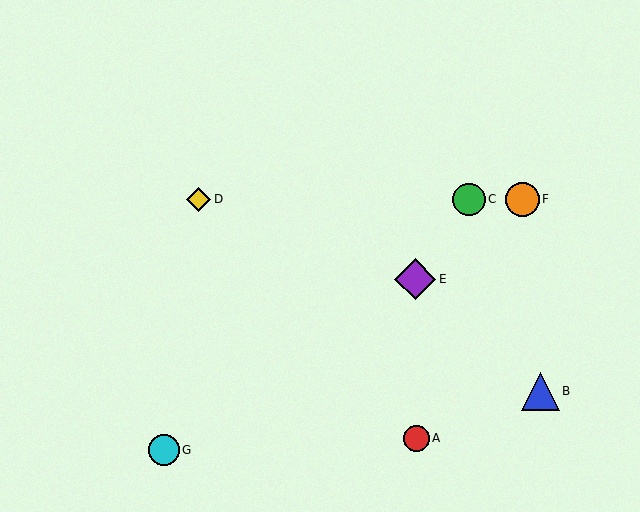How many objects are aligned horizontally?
3 objects (C, D, F) are aligned horizontally.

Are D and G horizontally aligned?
No, D is at y≈199 and G is at y≈450.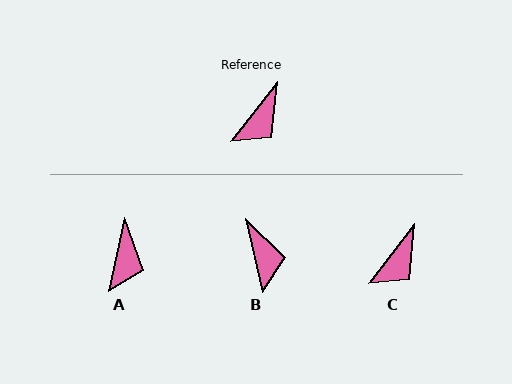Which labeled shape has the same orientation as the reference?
C.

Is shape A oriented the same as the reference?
No, it is off by about 25 degrees.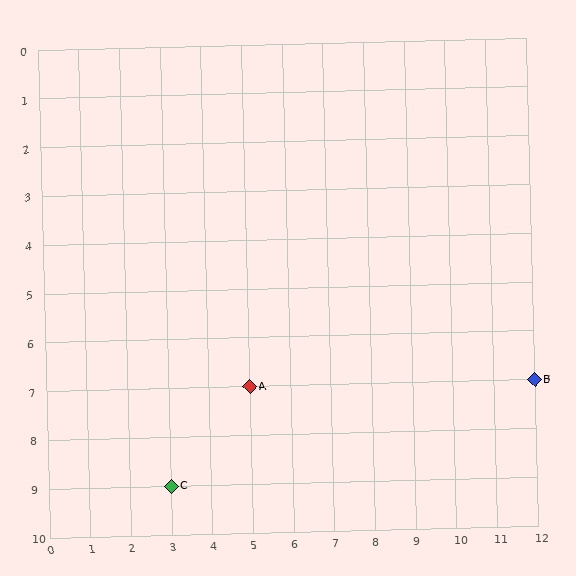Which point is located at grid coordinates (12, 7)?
Point B is at (12, 7).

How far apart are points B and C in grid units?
Points B and C are 9 columns and 2 rows apart (about 9.2 grid units diagonally).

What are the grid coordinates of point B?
Point B is at grid coordinates (12, 7).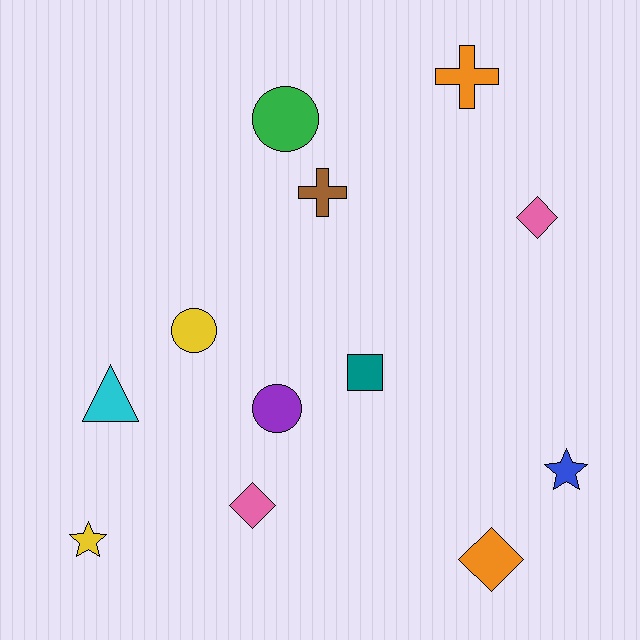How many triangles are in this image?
There is 1 triangle.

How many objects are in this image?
There are 12 objects.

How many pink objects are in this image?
There are 2 pink objects.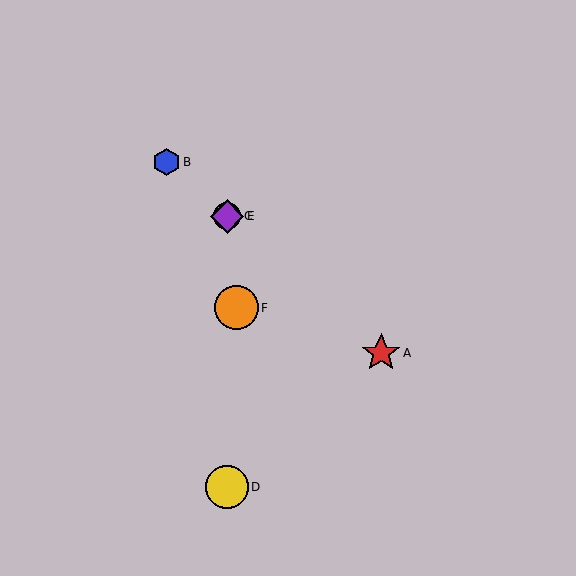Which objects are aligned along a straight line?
Objects A, B, C, E are aligned along a straight line.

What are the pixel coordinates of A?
Object A is at (381, 353).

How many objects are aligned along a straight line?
4 objects (A, B, C, E) are aligned along a straight line.